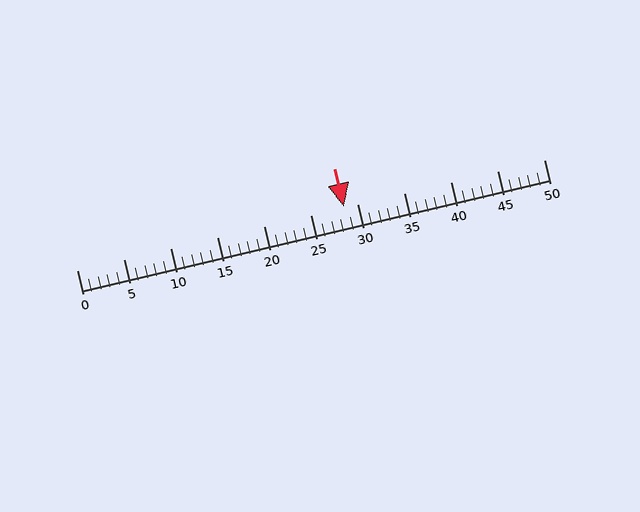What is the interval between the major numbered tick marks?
The major tick marks are spaced 5 units apart.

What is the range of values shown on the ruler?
The ruler shows values from 0 to 50.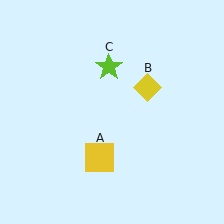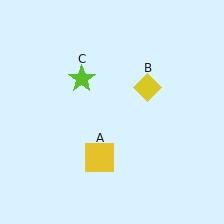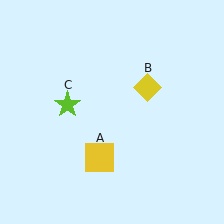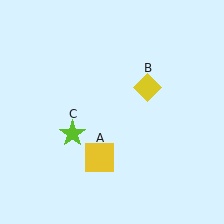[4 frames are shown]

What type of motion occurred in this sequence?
The lime star (object C) rotated counterclockwise around the center of the scene.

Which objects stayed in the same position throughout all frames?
Yellow square (object A) and yellow diamond (object B) remained stationary.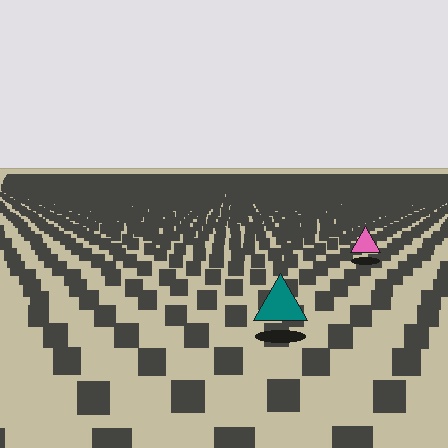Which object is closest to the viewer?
The teal triangle is closest. The texture marks near it are larger and more spread out.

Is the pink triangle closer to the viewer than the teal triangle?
No. The teal triangle is closer — you can tell from the texture gradient: the ground texture is coarser near it.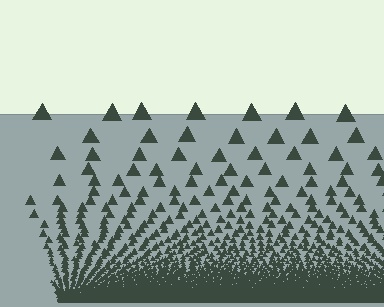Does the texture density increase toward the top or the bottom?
Density increases toward the bottom.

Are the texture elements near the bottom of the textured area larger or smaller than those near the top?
Smaller. The gradient is inverted — elements near the bottom are smaller and denser.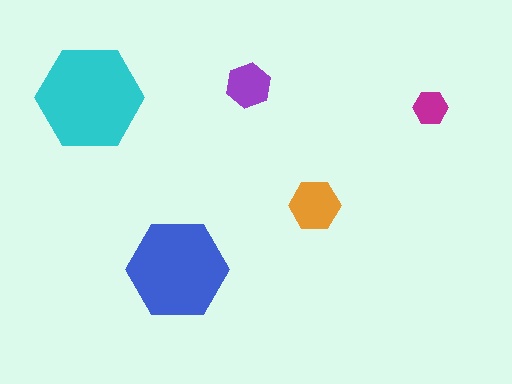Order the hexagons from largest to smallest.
the cyan one, the blue one, the orange one, the purple one, the magenta one.